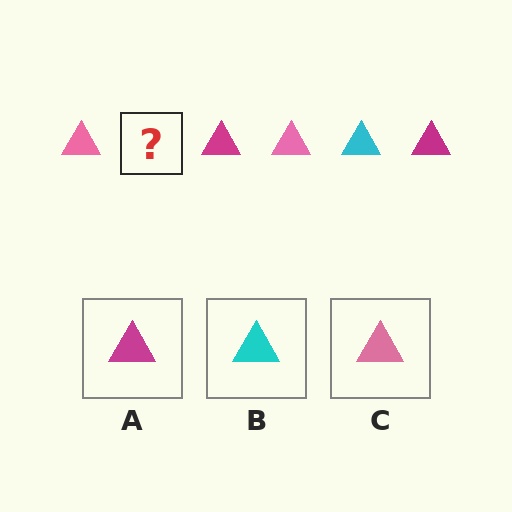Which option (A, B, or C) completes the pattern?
B.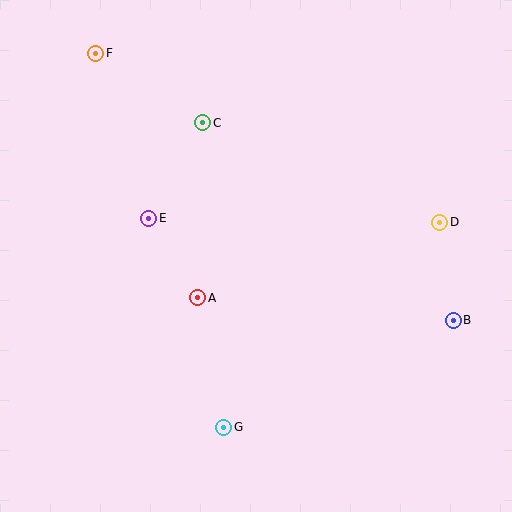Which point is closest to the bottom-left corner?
Point G is closest to the bottom-left corner.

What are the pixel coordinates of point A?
Point A is at (198, 298).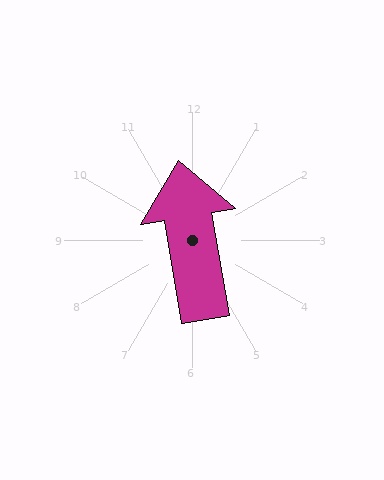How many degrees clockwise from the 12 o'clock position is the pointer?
Approximately 350 degrees.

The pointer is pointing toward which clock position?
Roughly 12 o'clock.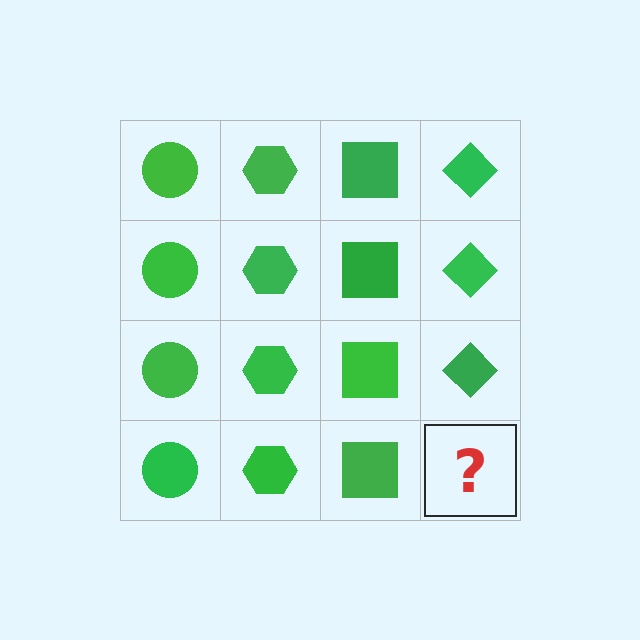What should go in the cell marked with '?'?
The missing cell should contain a green diamond.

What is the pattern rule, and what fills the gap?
The rule is that each column has a consistent shape. The gap should be filled with a green diamond.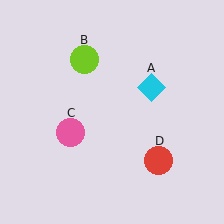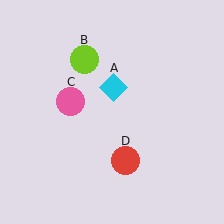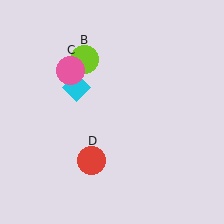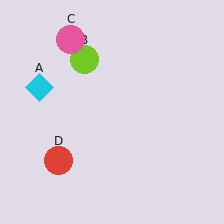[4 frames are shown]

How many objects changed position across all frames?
3 objects changed position: cyan diamond (object A), pink circle (object C), red circle (object D).